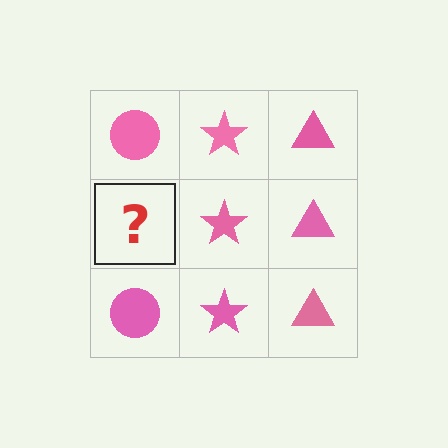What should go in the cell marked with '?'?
The missing cell should contain a pink circle.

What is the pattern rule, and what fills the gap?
The rule is that each column has a consistent shape. The gap should be filled with a pink circle.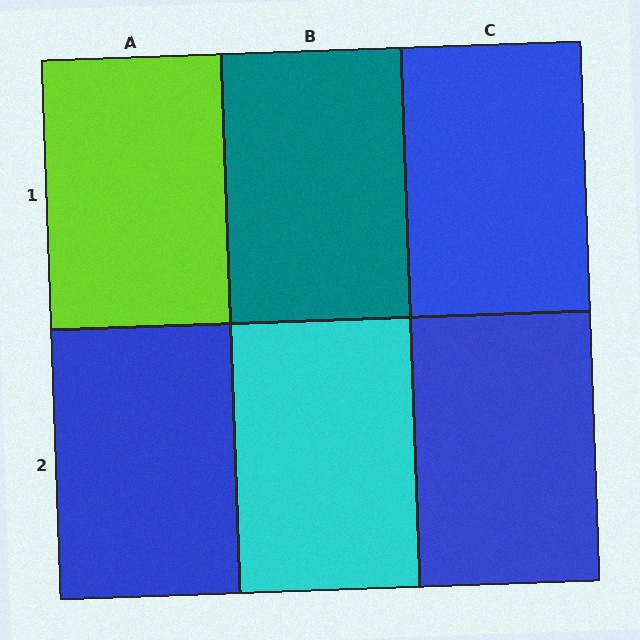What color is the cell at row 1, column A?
Lime.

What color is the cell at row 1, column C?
Blue.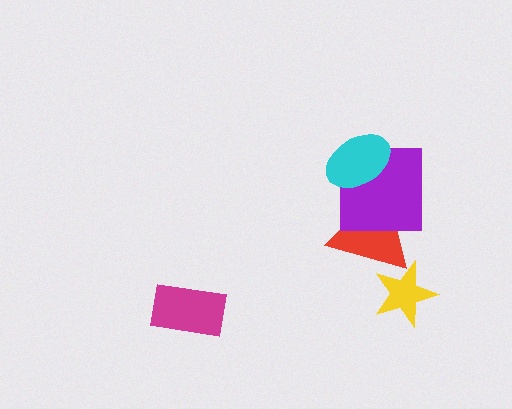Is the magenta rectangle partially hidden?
No, no other shape covers it.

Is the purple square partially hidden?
Yes, it is partially covered by another shape.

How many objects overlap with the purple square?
2 objects overlap with the purple square.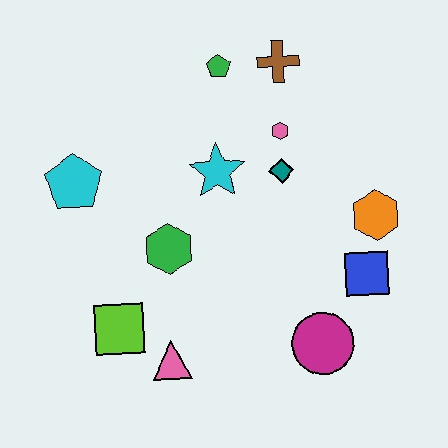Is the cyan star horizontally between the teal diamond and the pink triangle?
Yes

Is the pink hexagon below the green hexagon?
No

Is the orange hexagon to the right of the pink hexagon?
Yes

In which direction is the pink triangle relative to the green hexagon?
The pink triangle is below the green hexagon.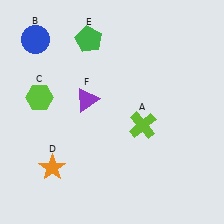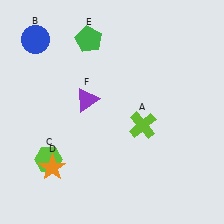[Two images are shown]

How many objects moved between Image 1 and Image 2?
1 object moved between the two images.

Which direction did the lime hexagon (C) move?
The lime hexagon (C) moved down.